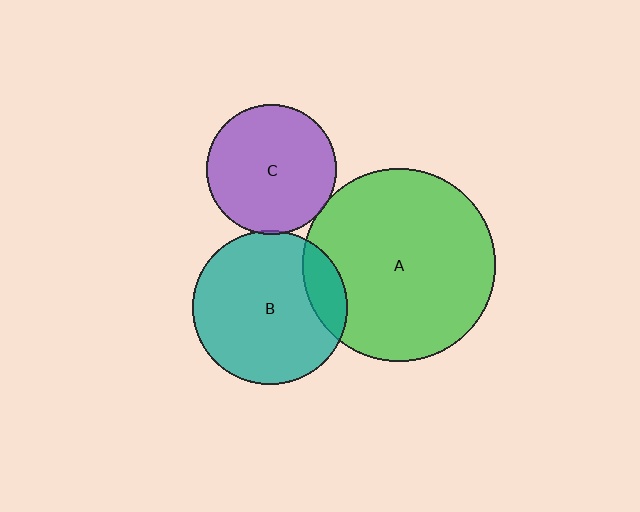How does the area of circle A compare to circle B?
Approximately 1.6 times.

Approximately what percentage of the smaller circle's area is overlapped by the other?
Approximately 5%.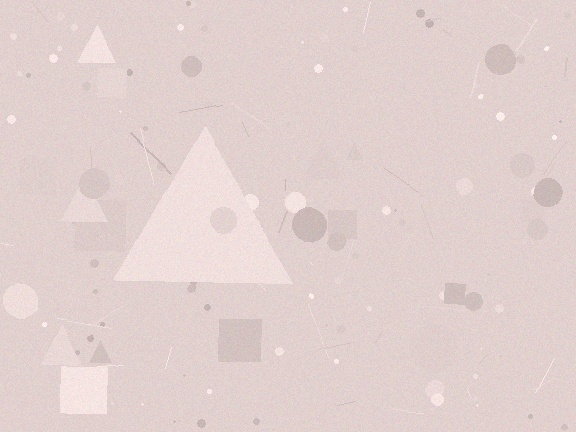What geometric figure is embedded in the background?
A triangle is embedded in the background.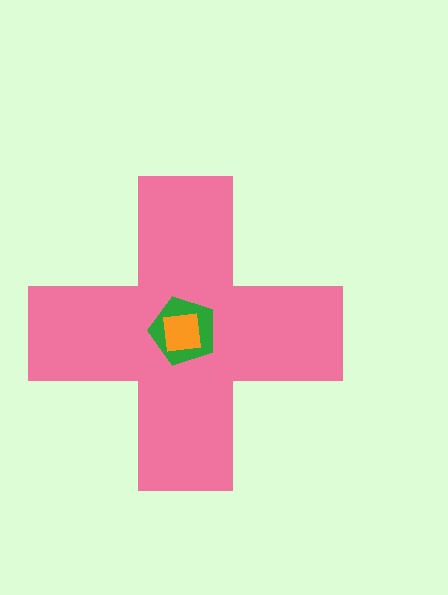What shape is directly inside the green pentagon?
The orange square.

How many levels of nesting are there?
3.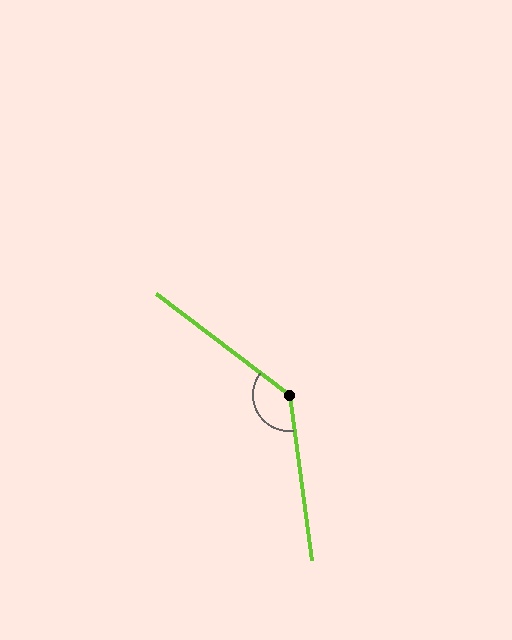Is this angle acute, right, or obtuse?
It is obtuse.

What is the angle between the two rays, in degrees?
Approximately 135 degrees.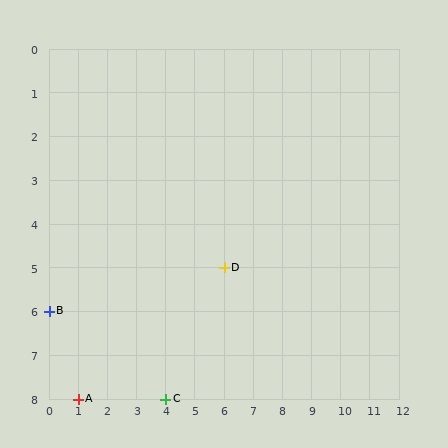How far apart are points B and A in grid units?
Points B and A are 1 column and 2 rows apart (about 2.2 grid units diagonally).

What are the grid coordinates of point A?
Point A is at grid coordinates (1, 8).